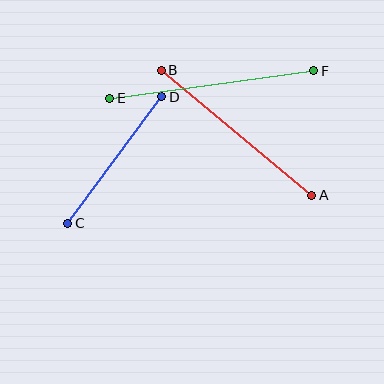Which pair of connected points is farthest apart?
Points E and F are farthest apart.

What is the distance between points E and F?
The distance is approximately 206 pixels.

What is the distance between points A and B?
The distance is approximately 195 pixels.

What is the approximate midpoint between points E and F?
The midpoint is at approximately (212, 85) pixels.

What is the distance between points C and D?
The distance is approximately 157 pixels.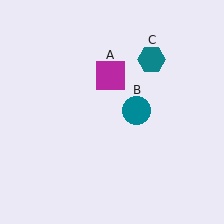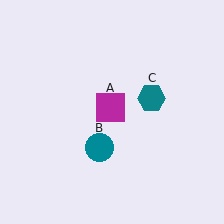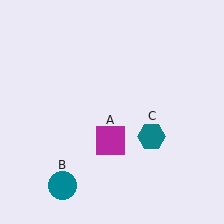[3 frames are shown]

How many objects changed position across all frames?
3 objects changed position: magenta square (object A), teal circle (object B), teal hexagon (object C).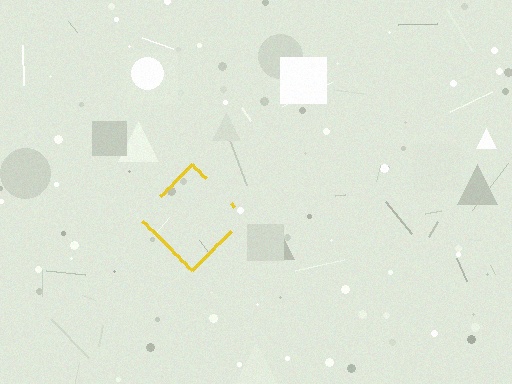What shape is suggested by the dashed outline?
The dashed outline suggests a diamond.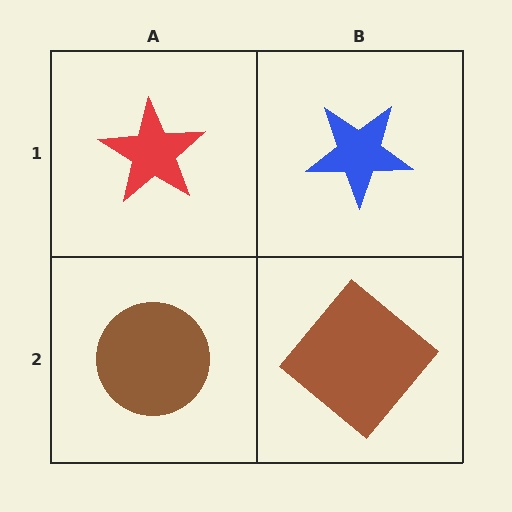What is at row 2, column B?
A brown diamond.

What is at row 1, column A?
A red star.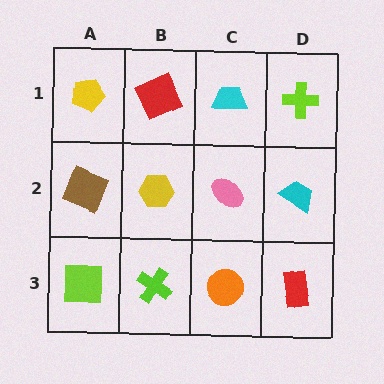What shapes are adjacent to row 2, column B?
A red square (row 1, column B), a lime cross (row 3, column B), a brown square (row 2, column A), a pink ellipse (row 2, column C).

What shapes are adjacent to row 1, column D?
A cyan trapezoid (row 2, column D), a cyan trapezoid (row 1, column C).